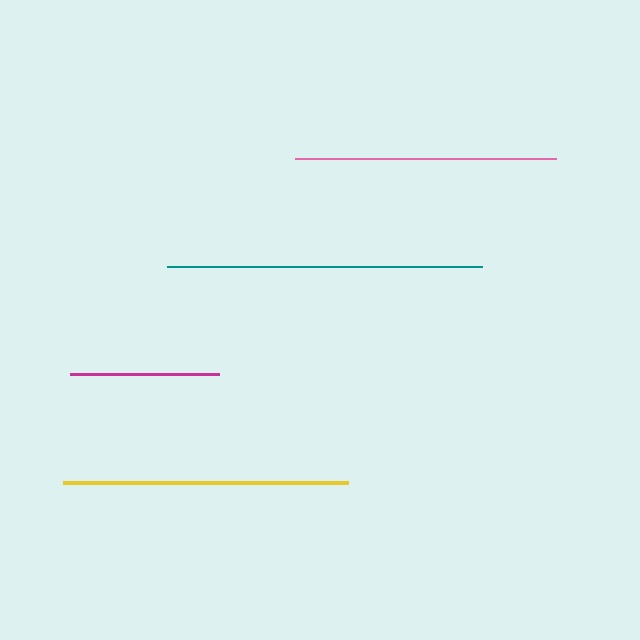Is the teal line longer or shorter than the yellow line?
The teal line is longer than the yellow line.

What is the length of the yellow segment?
The yellow segment is approximately 286 pixels long.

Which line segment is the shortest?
The magenta line is the shortest at approximately 149 pixels.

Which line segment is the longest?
The teal line is the longest at approximately 315 pixels.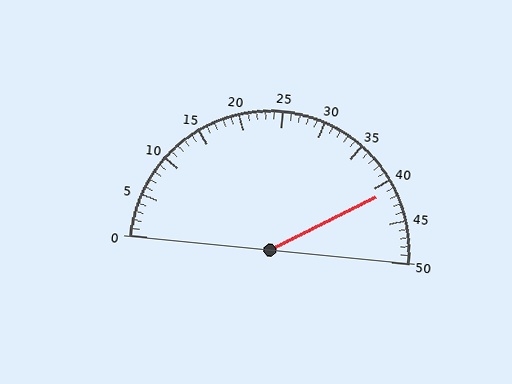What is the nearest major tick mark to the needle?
The nearest major tick mark is 40.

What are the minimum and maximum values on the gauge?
The gauge ranges from 0 to 50.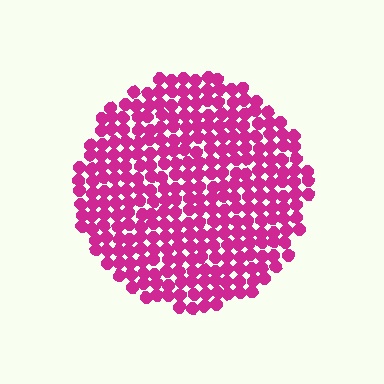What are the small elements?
The small elements are circles.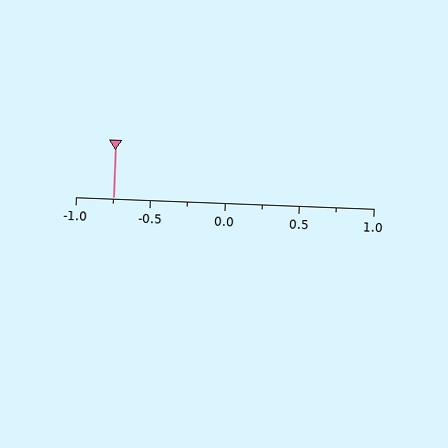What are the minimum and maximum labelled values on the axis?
The axis runs from -1.0 to 1.0.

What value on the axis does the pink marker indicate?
The marker indicates approximately -0.75.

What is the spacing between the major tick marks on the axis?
The major ticks are spaced 0.5 apart.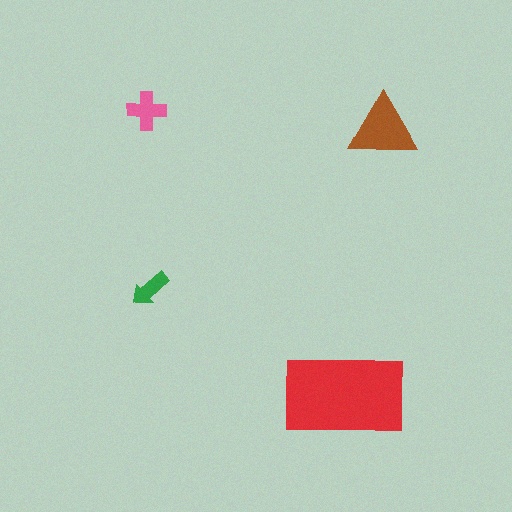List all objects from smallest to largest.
The green arrow, the pink cross, the brown triangle, the red rectangle.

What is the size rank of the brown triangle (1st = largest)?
2nd.